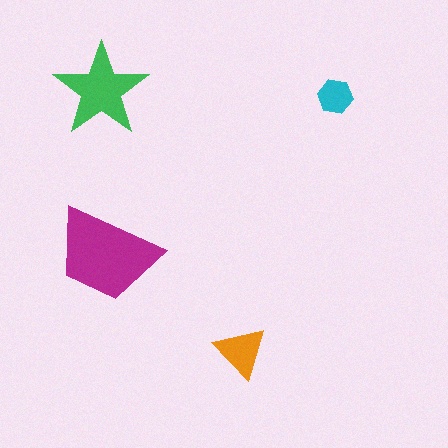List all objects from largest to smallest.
The magenta trapezoid, the green star, the orange triangle, the cyan hexagon.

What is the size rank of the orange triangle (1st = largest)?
3rd.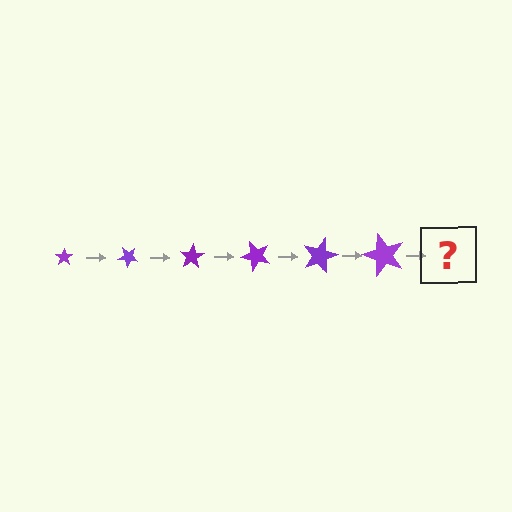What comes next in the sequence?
The next element should be a star, larger than the previous one and rotated 240 degrees from the start.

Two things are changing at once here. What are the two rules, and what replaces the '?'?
The two rules are that the star grows larger each step and it rotates 40 degrees each step. The '?' should be a star, larger than the previous one and rotated 240 degrees from the start.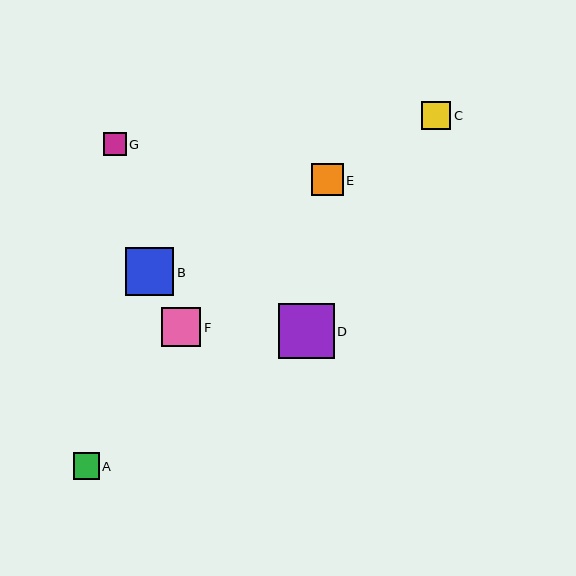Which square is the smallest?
Square G is the smallest with a size of approximately 22 pixels.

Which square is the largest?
Square D is the largest with a size of approximately 55 pixels.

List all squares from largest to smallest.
From largest to smallest: D, B, F, E, C, A, G.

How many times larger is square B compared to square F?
Square B is approximately 1.2 times the size of square F.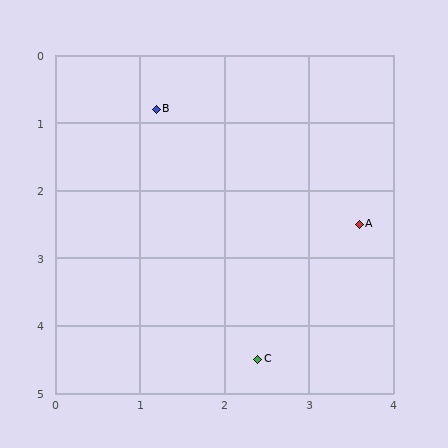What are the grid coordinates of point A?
Point A is at approximately (3.6, 2.5).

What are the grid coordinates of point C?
Point C is at approximately (2.4, 4.5).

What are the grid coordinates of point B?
Point B is at approximately (1.2, 0.8).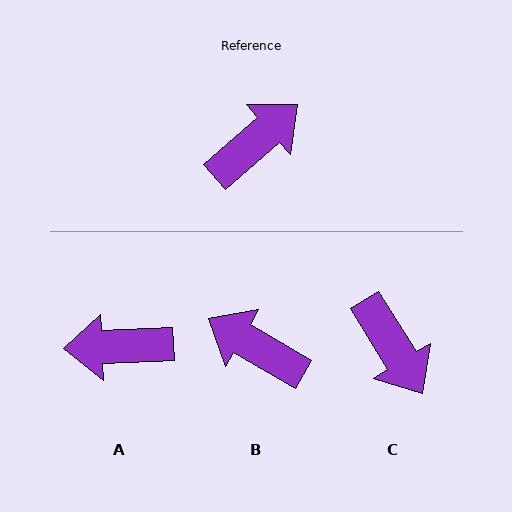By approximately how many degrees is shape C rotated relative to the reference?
Approximately 99 degrees clockwise.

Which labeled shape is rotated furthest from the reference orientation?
A, about 141 degrees away.